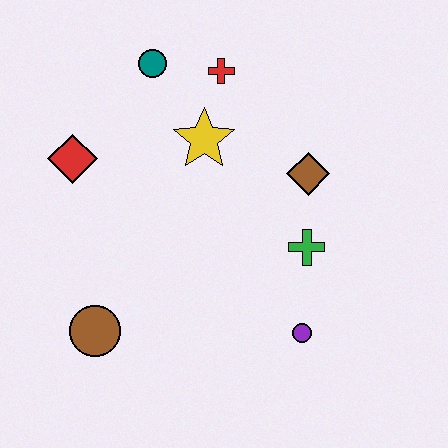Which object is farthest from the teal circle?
The purple circle is farthest from the teal circle.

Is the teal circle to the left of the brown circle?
No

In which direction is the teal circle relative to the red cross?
The teal circle is to the left of the red cross.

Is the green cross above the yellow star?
No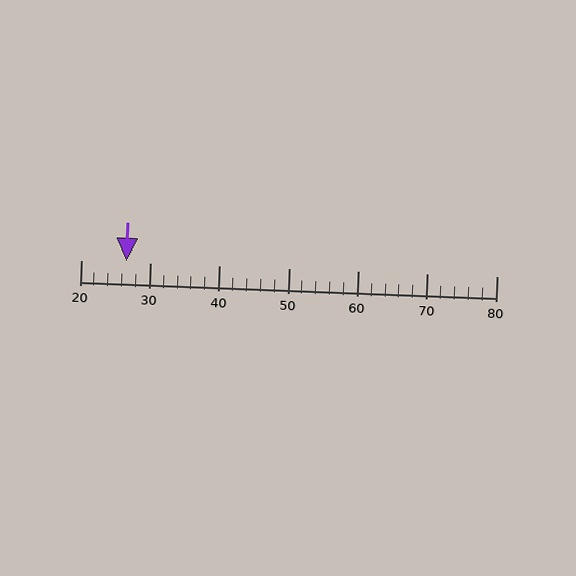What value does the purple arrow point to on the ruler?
The purple arrow points to approximately 27.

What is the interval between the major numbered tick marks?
The major tick marks are spaced 10 units apart.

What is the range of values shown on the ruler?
The ruler shows values from 20 to 80.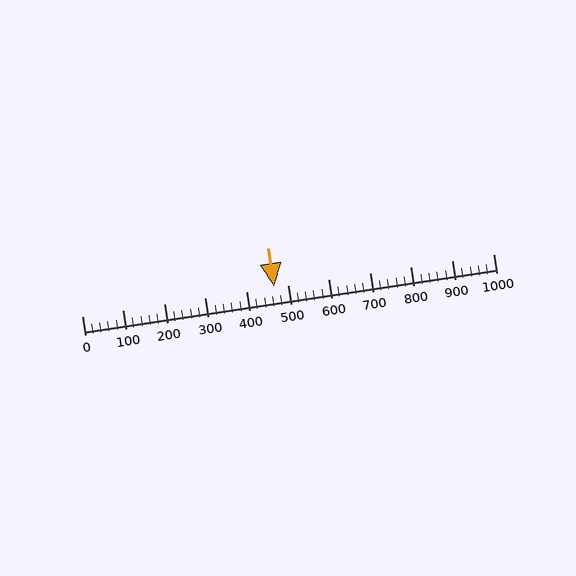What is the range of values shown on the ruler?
The ruler shows values from 0 to 1000.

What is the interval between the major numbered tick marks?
The major tick marks are spaced 100 units apart.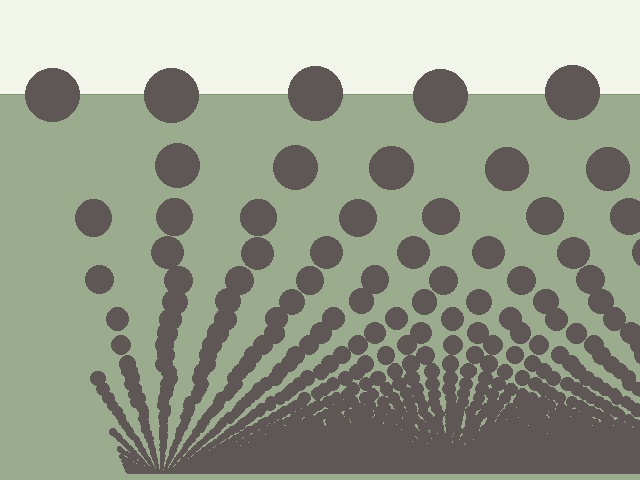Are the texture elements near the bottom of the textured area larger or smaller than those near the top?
Smaller. The gradient is inverted — elements near the bottom are smaller and denser.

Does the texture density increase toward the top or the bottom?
Density increases toward the bottom.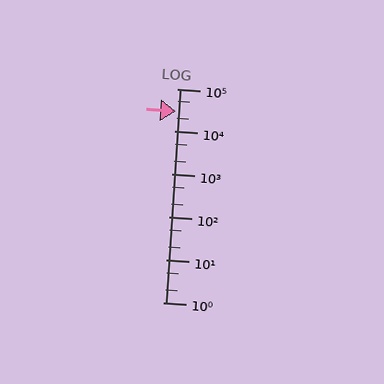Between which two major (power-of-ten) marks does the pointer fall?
The pointer is between 10000 and 100000.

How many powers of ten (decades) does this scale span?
The scale spans 5 decades, from 1 to 100000.